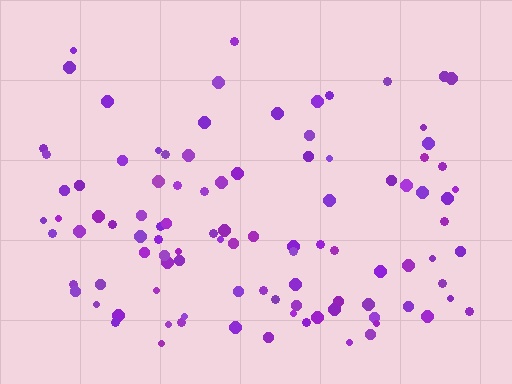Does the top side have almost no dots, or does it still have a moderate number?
Still a moderate number, just noticeably fewer than the bottom.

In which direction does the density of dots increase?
From top to bottom, with the bottom side densest.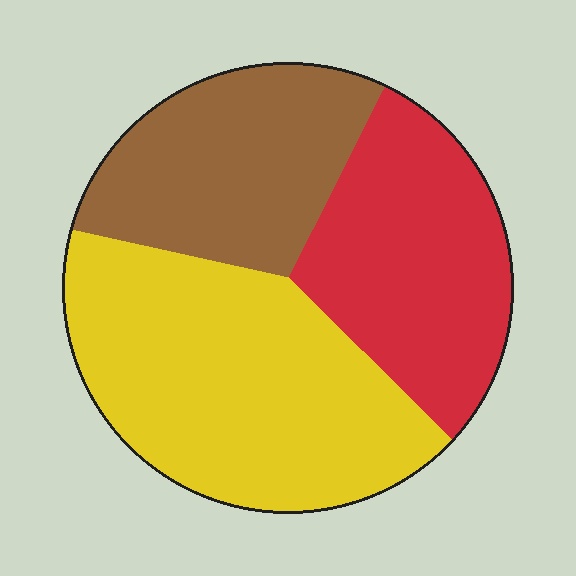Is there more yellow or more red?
Yellow.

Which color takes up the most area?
Yellow, at roughly 45%.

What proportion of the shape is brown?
Brown takes up about one quarter (1/4) of the shape.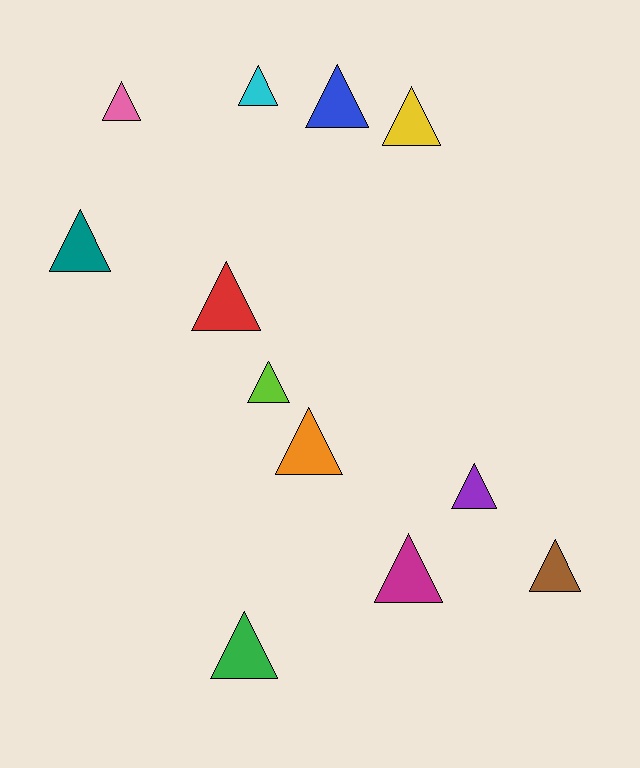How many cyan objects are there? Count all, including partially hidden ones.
There is 1 cyan object.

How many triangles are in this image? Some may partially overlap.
There are 12 triangles.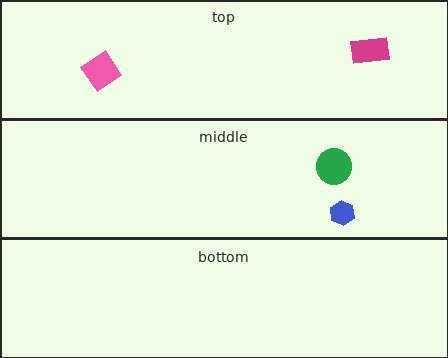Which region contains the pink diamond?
The top region.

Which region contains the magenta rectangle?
The top region.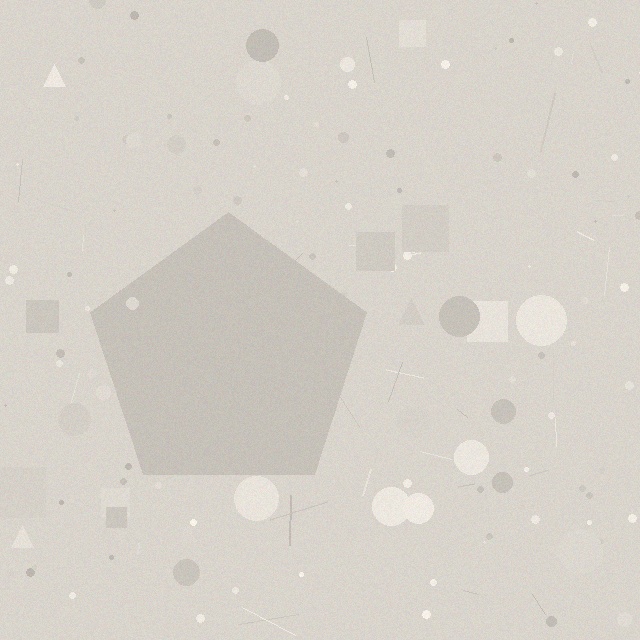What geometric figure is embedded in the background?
A pentagon is embedded in the background.